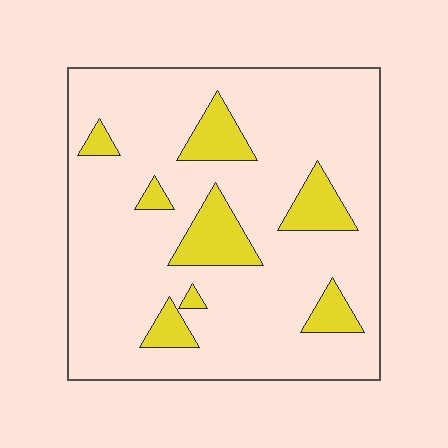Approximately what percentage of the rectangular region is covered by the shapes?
Approximately 15%.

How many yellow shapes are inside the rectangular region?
8.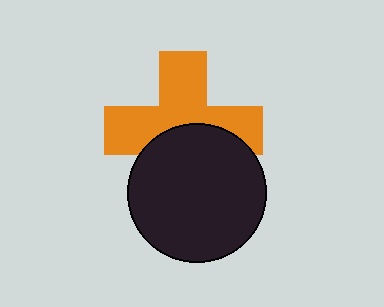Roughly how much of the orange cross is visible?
About half of it is visible (roughly 60%).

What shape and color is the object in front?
The object in front is a black circle.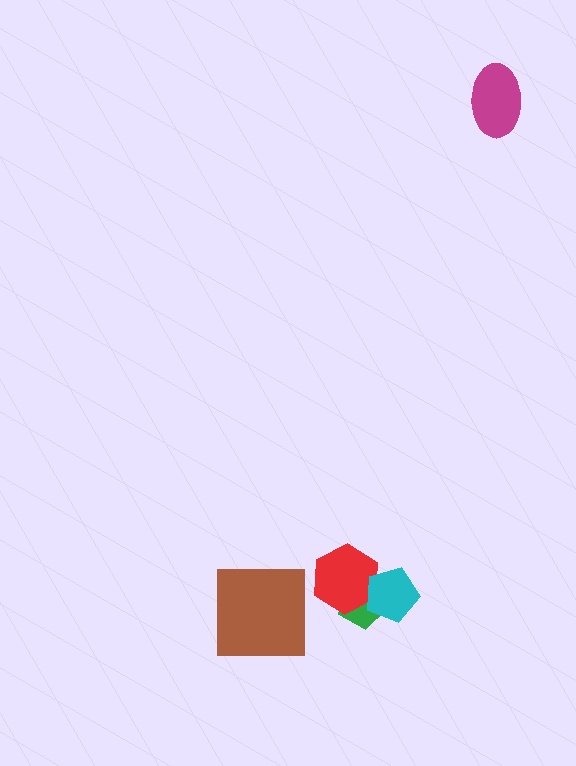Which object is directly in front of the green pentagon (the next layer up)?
The red hexagon is directly in front of the green pentagon.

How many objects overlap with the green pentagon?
2 objects overlap with the green pentagon.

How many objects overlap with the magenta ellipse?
0 objects overlap with the magenta ellipse.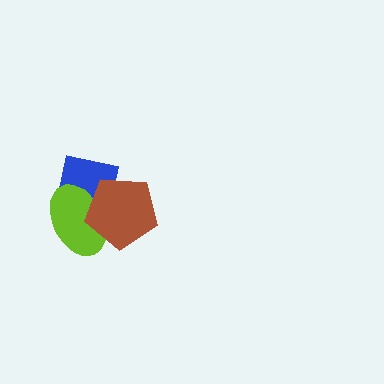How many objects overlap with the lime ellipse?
2 objects overlap with the lime ellipse.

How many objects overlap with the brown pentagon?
2 objects overlap with the brown pentagon.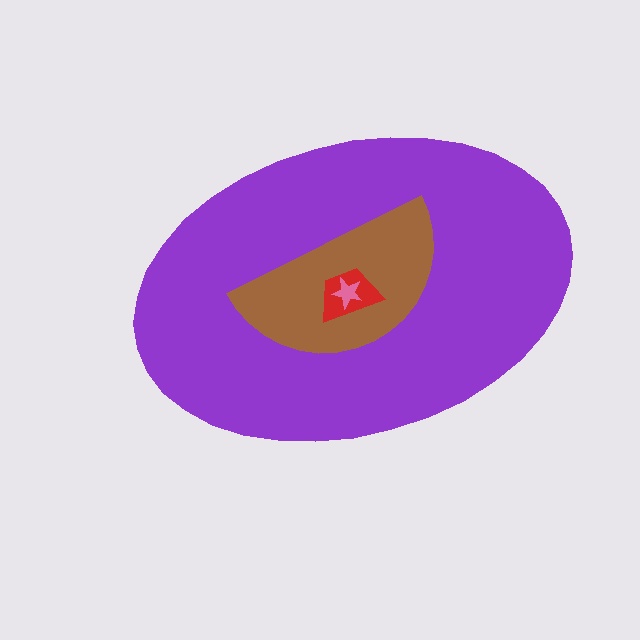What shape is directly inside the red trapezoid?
The pink star.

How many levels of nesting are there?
4.